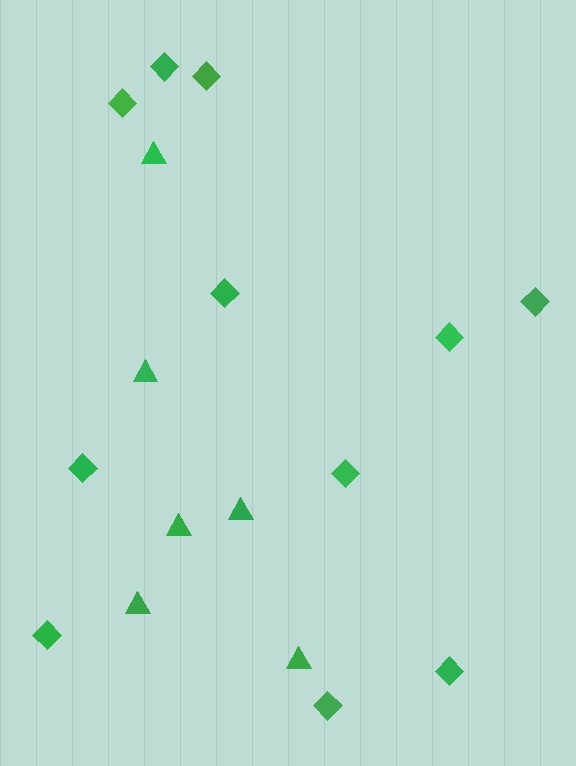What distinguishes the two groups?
There are 2 groups: one group of triangles (6) and one group of diamonds (11).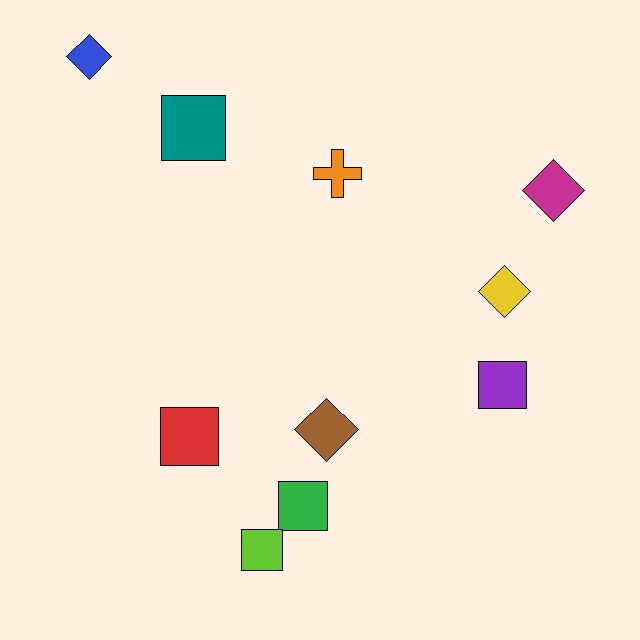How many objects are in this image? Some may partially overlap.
There are 10 objects.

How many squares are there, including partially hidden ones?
There are 5 squares.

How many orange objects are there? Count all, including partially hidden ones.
There is 1 orange object.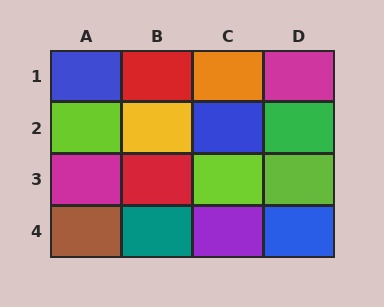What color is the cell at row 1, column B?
Red.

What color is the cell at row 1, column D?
Magenta.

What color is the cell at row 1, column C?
Orange.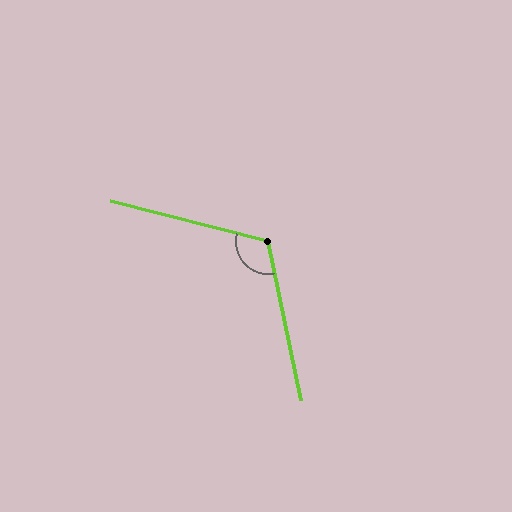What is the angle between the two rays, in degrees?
Approximately 116 degrees.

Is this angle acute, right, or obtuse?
It is obtuse.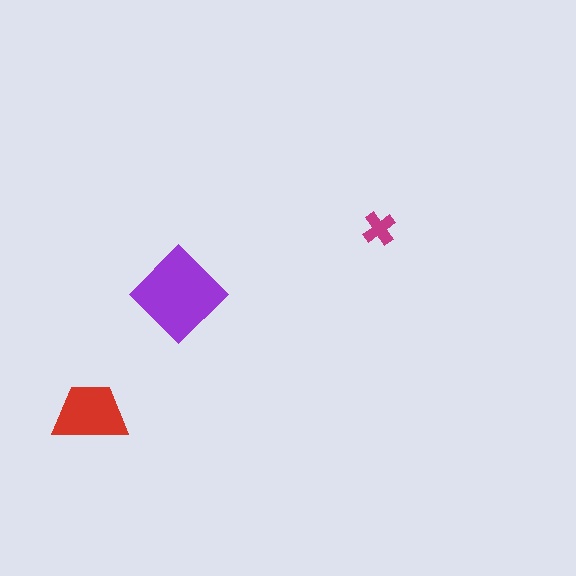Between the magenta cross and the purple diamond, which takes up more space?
The purple diamond.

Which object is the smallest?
The magenta cross.